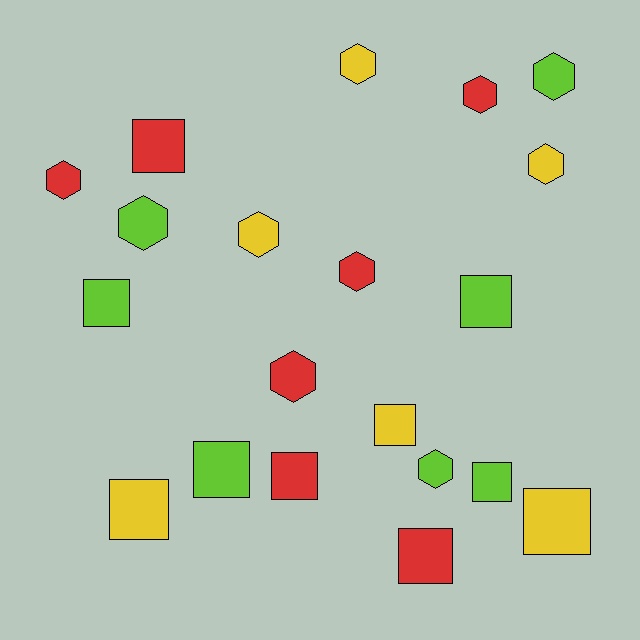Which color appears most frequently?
Lime, with 7 objects.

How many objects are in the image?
There are 20 objects.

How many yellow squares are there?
There are 3 yellow squares.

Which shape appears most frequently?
Hexagon, with 10 objects.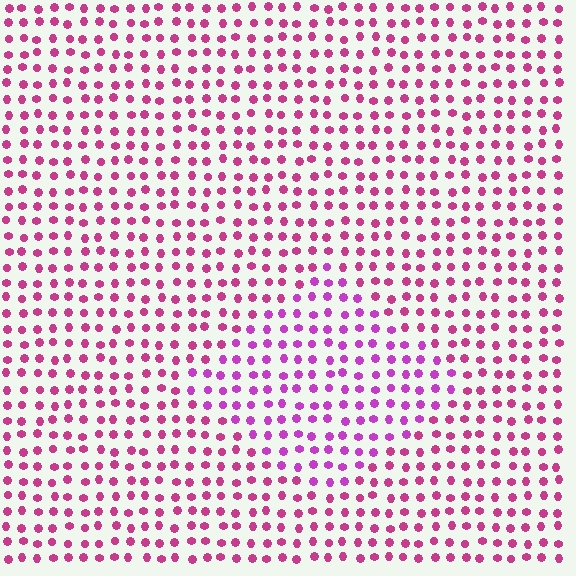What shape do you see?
I see a diamond.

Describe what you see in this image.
The image is filled with small magenta elements in a uniform arrangement. A diamond-shaped region is visible where the elements are tinted to a slightly different hue, forming a subtle color boundary.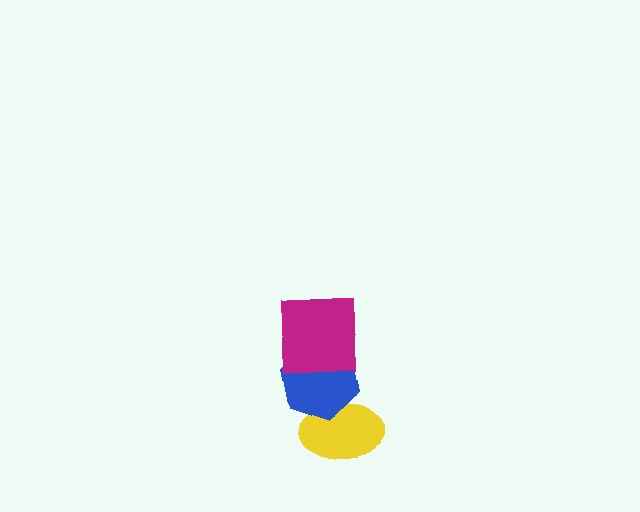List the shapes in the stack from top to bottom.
From top to bottom: the magenta square, the blue hexagon, the yellow ellipse.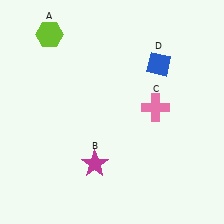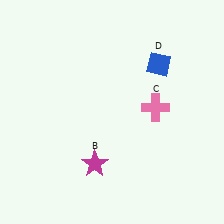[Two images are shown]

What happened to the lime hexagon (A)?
The lime hexagon (A) was removed in Image 2. It was in the top-left area of Image 1.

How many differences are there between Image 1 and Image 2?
There is 1 difference between the two images.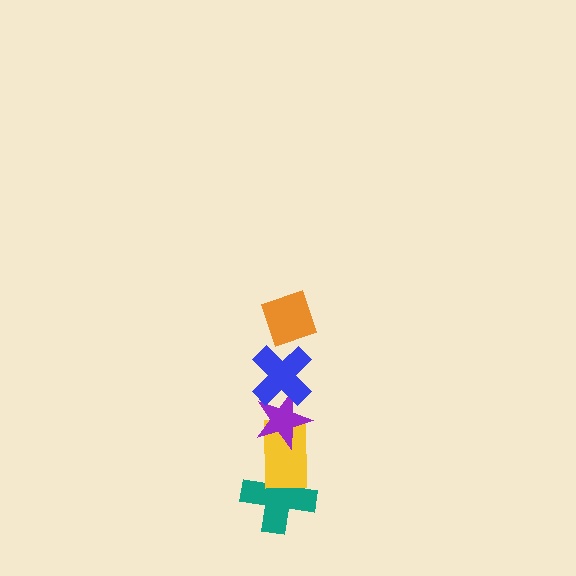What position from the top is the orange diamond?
The orange diamond is 1st from the top.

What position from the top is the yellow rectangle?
The yellow rectangle is 4th from the top.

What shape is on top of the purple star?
The blue cross is on top of the purple star.